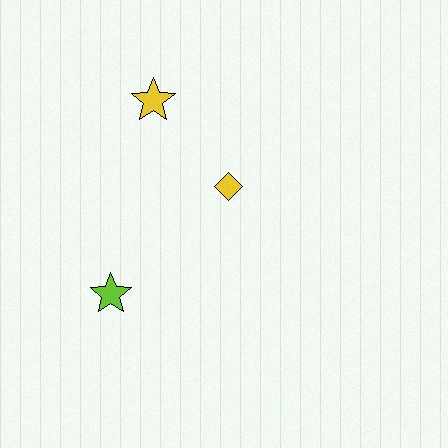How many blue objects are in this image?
There are no blue objects.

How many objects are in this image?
There are 3 objects.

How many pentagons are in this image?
There are no pentagons.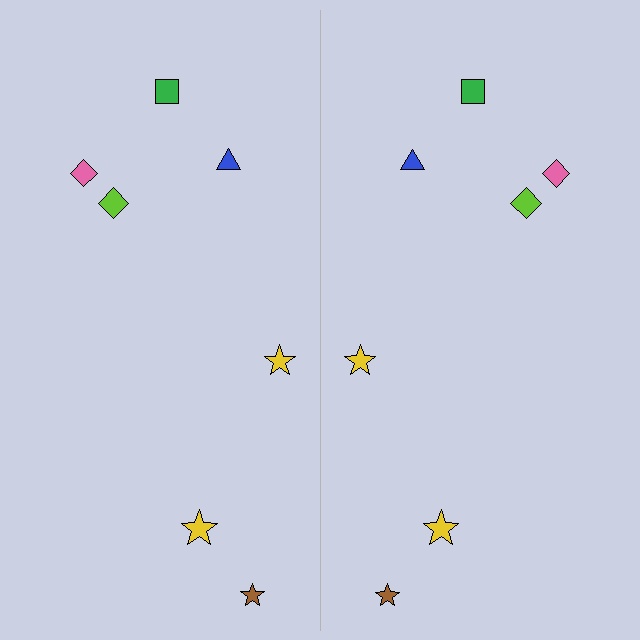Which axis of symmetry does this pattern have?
The pattern has a vertical axis of symmetry running through the center of the image.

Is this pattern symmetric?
Yes, this pattern has bilateral (reflection) symmetry.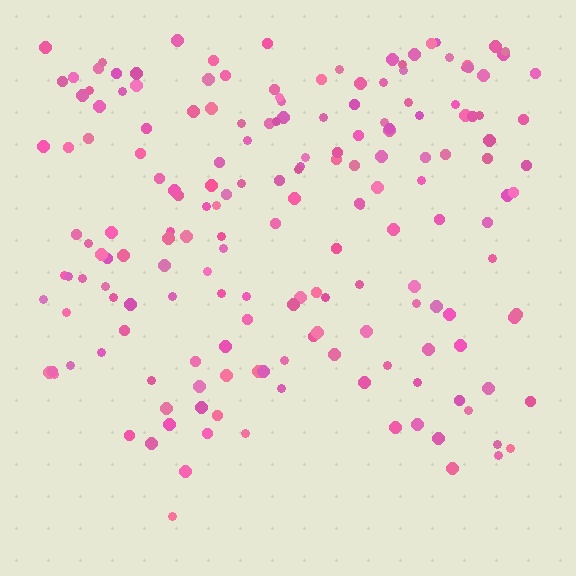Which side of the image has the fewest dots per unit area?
The bottom.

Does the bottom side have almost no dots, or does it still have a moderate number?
Still a moderate number, just noticeably fewer than the top.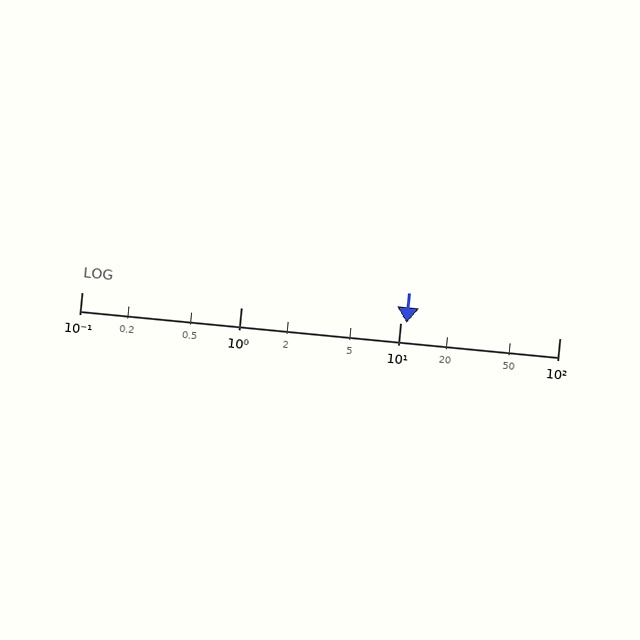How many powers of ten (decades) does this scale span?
The scale spans 3 decades, from 0.1 to 100.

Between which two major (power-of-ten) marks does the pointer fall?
The pointer is between 10 and 100.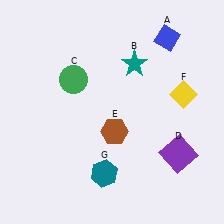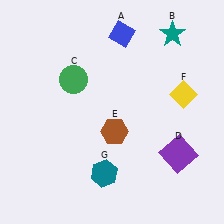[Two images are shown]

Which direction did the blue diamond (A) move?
The blue diamond (A) moved left.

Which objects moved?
The objects that moved are: the blue diamond (A), the teal star (B).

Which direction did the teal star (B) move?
The teal star (B) moved right.